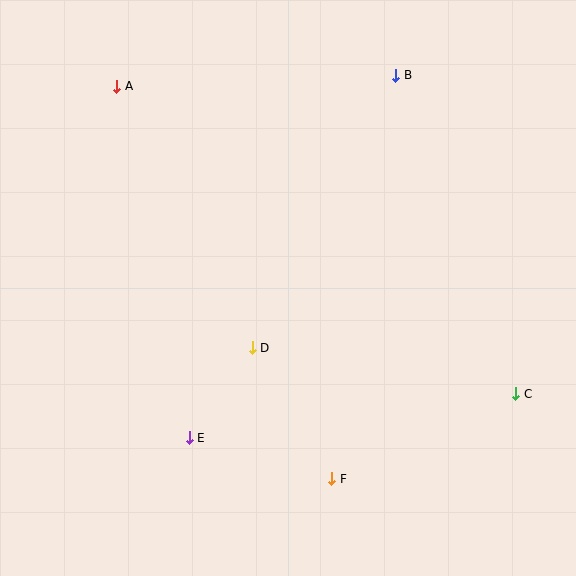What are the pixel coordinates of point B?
Point B is at (396, 75).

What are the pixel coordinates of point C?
Point C is at (516, 394).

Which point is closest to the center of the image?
Point D at (252, 348) is closest to the center.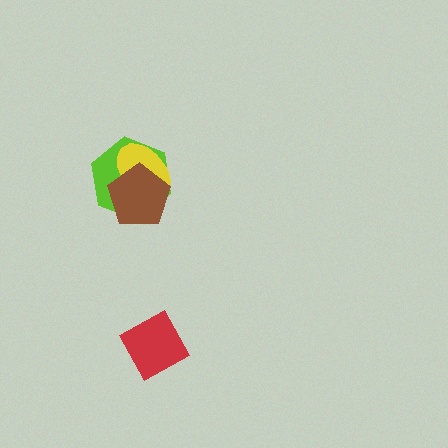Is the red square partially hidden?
No, no other shape covers it.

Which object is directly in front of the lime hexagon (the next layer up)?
The yellow ellipse is directly in front of the lime hexagon.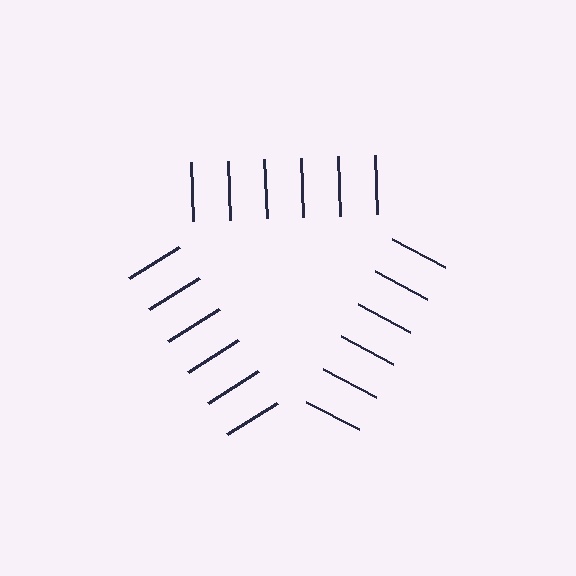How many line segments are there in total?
18 — 6 along each of the 3 edges.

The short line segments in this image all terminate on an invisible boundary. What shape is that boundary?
An illusory triangle — the line segments terminate on its edges but no continuous stroke is drawn.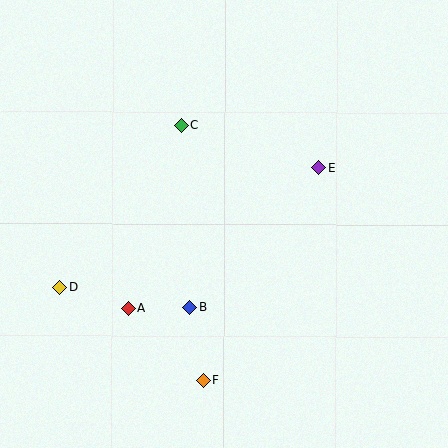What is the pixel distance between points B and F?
The distance between B and F is 75 pixels.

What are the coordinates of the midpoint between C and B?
The midpoint between C and B is at (186, 216).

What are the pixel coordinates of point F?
Point F is at (204, 380).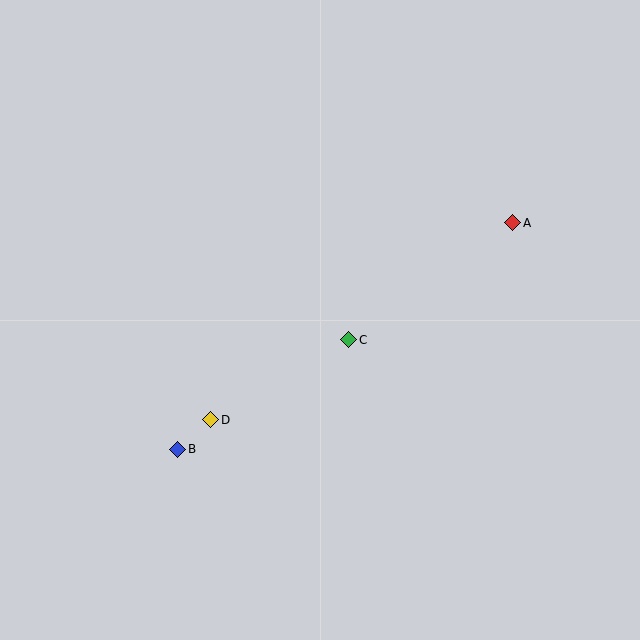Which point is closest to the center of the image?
Point C at (349, 340) is closest to the center.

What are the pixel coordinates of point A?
Point A is at (513, 223).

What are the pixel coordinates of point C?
Point C is at (349, 340).